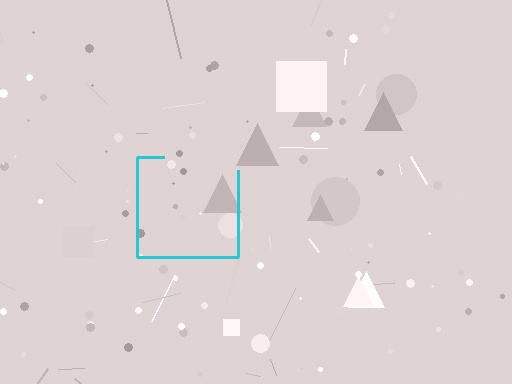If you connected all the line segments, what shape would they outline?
They would outline a square.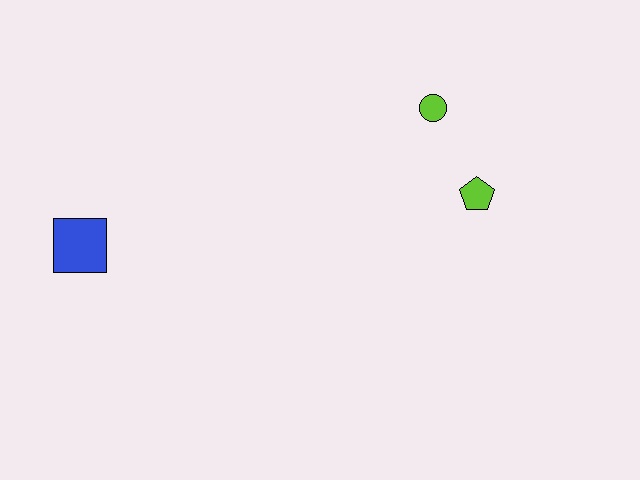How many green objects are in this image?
There are no green objects.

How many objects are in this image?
There are 3 objects.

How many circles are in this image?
There is 1 circle.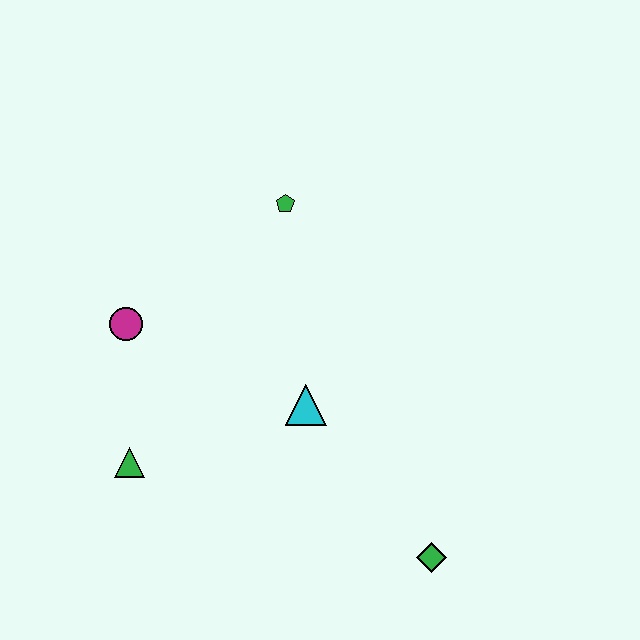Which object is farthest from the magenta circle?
The green diamond is farthest from the magenta circle.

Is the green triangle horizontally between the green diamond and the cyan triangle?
No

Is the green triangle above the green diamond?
Yes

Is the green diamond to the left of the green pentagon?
No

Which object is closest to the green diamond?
The cyan triangle is closest to the green diamond.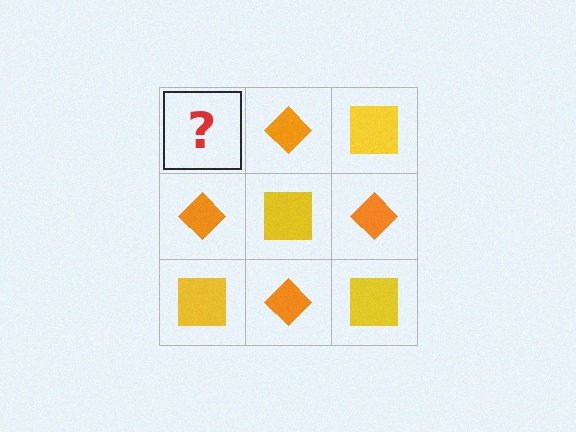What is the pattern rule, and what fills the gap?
The rule is that it alternates yellow square and orange diamond in a checkerboard pattern. The gap should be filled with a yellow square.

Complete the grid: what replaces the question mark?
The question mark should be replaced with a yellow square.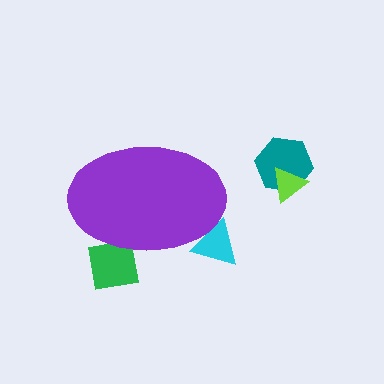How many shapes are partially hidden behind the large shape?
2 shapes are partially hidden.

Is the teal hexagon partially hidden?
No, the teal hexagon is fully visible.